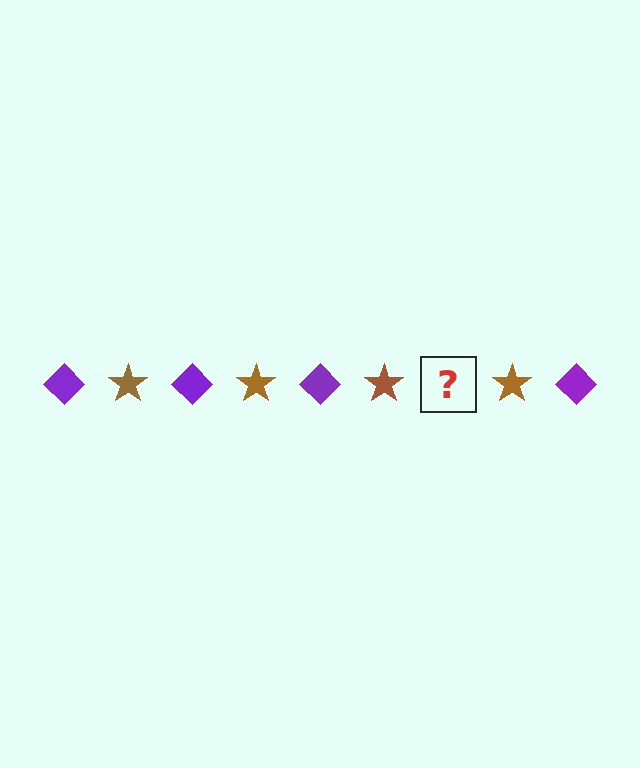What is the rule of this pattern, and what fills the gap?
The rule is that the pattern alternates between purple diamond and brown star. The gap should be filled with a purple diamond.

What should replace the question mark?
The question mark should be replaced with a purple diamond.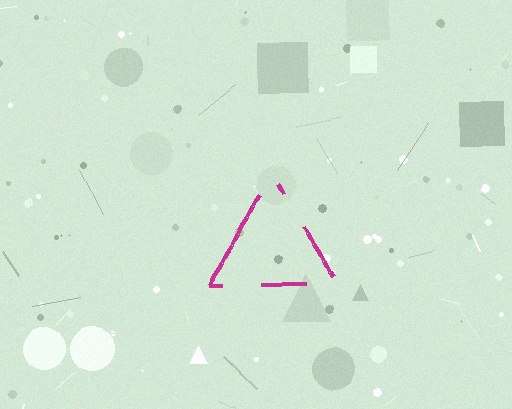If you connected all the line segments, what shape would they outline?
They would outline a triangle.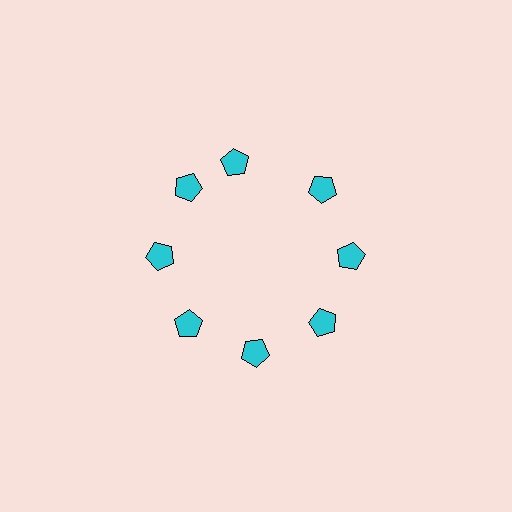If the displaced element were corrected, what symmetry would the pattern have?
It would have 8-fold rotational symmetry — the pattern would map onto itself every 45 degrees.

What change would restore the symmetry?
The symmetry would be restored by rotating it back into even spacing with its neighbors so that all 8 pentagons sit at equal angles and equal distance from the center.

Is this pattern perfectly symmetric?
No. The 8 cyan pentagons are arranged in a ring, but one element near the 12 o'clock position is rotated out of alignment along the ring, breaking the 8-fold rotational symmetry.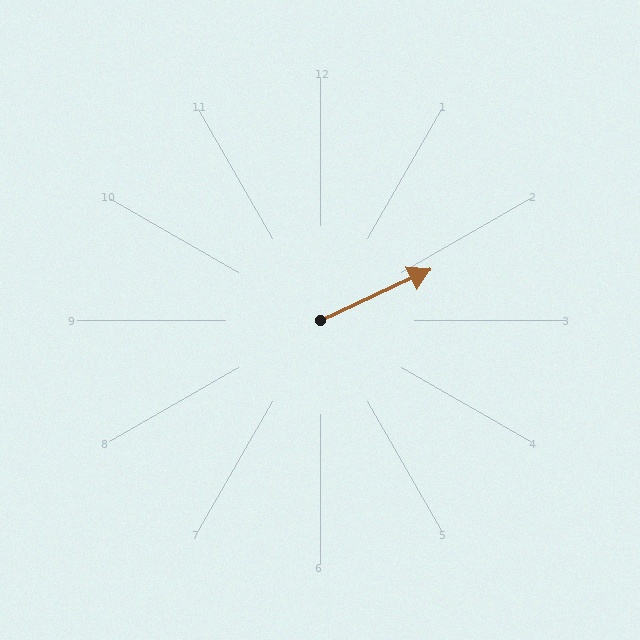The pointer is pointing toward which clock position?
Roughly 2 o'clock.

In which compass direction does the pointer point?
Northeast.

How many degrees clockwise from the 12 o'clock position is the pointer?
Approximately 65 degrees.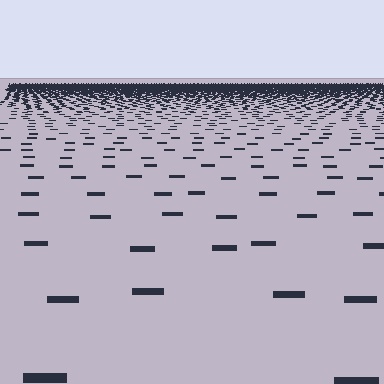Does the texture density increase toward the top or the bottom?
Density increases toward the top.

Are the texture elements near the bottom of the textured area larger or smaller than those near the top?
Larger. Near the bottom, elements are closer to the viewer and appear at a bigger on-screen size.